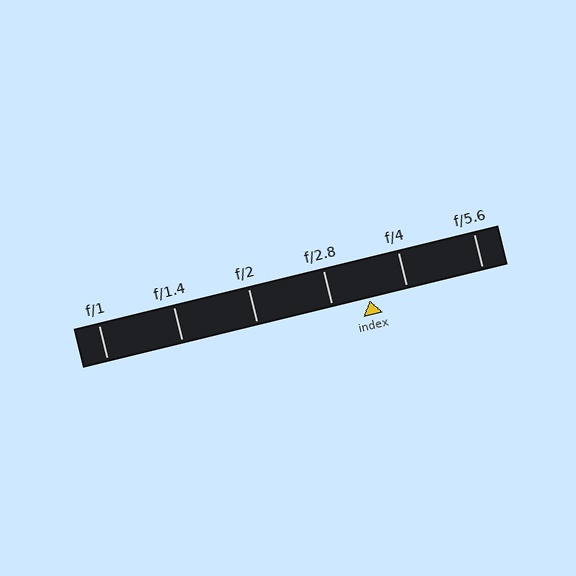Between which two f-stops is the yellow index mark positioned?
The index mark is between f/2.8 and f/4.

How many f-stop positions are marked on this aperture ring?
There are 6 f-stop positions marked.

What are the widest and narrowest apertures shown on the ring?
The widest aperture shown is f/1 and the narrowest is f/5.6.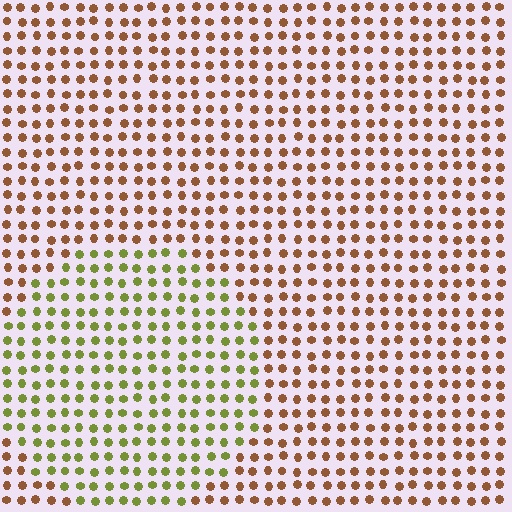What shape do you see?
I see a circle.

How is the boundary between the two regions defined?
The boundary is defined purely by a slight shift in hue (about 56 degrees). Spacing, size, and orientation are identical on both sides.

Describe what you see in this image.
The image is filled with small brown elements in a uniform arrangement. A circle-shaped region is visible where the elements are tinted to a slightly different hue, forming a subtle color boundary.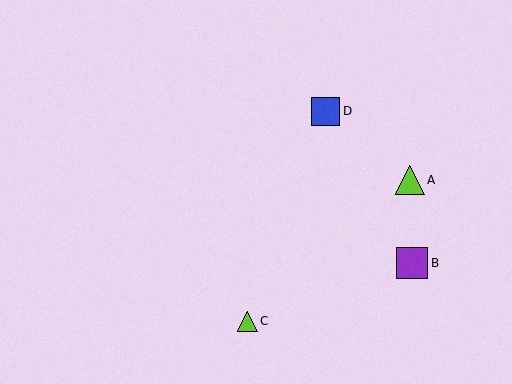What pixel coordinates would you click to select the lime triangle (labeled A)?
Click at (410, 180) to select the lime triangle A.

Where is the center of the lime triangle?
The center of the lime triangle is at (247, 321).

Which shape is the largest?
The purple square (labeled B) is the largest.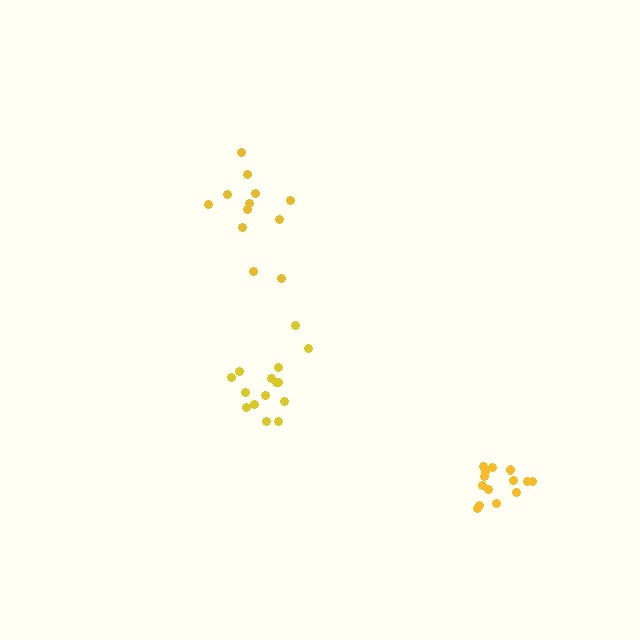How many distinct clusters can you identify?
There are 3 distinct clusters.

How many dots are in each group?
Group 1: 12 dots, Group 2: 15 dots, Group 3: 14 dots (41 total).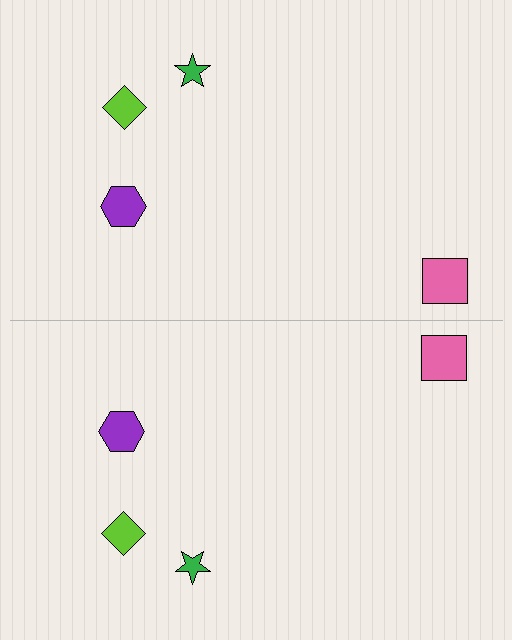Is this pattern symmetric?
Yes, this pattern has bilateral (reflection) symmetry.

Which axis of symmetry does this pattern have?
The pattern has a horizontal axis of symmetry running through the center of the image.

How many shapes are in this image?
There are 8 shapes in this image.